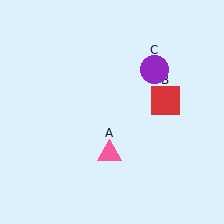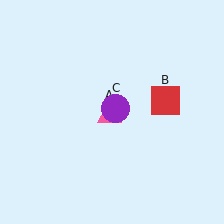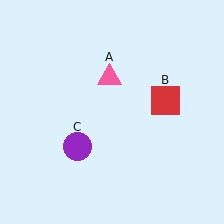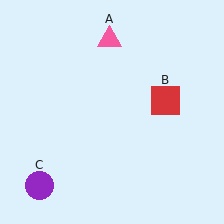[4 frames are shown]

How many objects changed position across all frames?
2 objects changed position: pink triangle (object A), purple circle (object C).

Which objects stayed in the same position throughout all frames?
Red square (object B) remained stationary.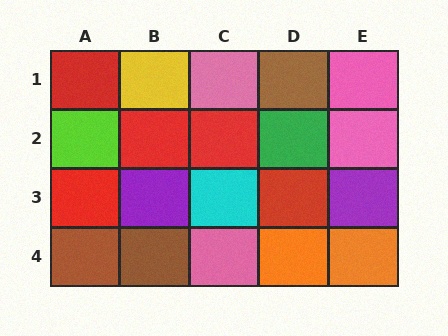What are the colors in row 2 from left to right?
Lime, red, red, green, pink.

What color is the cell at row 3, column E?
Purple.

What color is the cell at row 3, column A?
Red.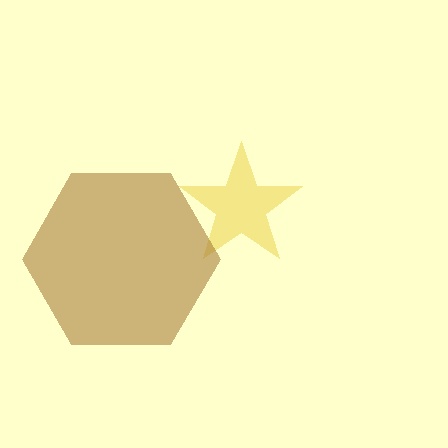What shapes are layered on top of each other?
The layered shapes are: a yellow star, a brown hexagon.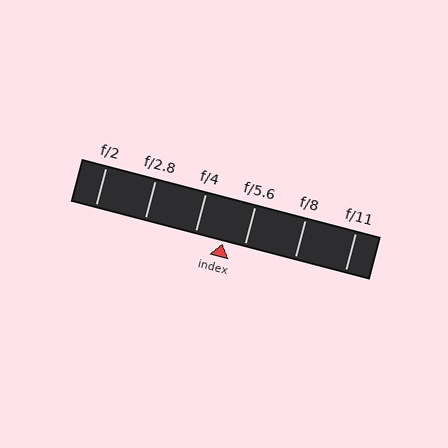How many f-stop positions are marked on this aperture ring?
There are 6 f-stop positions marked.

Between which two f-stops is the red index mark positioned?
The index mark is between f/4 and f/5.6.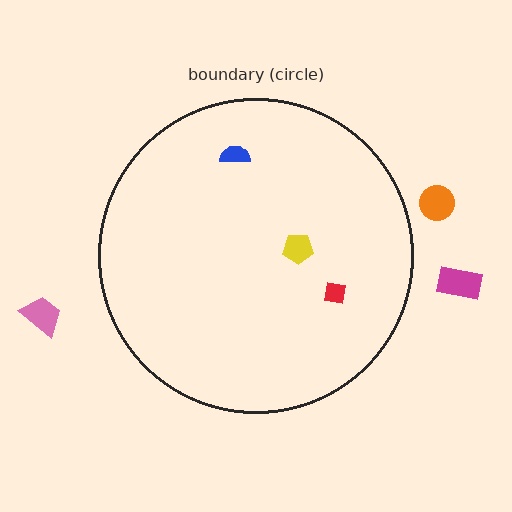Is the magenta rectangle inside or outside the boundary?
Outside.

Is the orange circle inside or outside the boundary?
Outside.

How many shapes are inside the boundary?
3 inside, 3 outside.